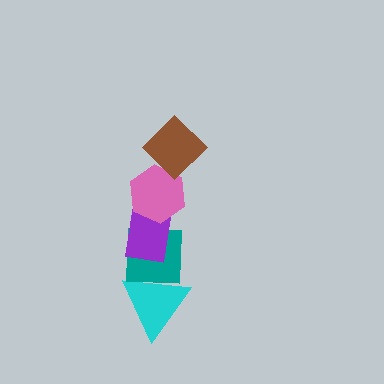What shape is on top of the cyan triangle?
The teal square is on top of the cyan triangle.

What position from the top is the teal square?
The teal square is 4th from the top.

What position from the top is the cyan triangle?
The cyan triangle is 5th from the top.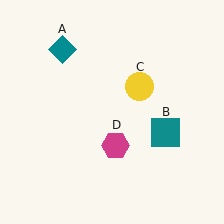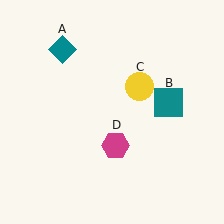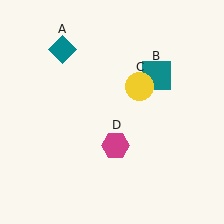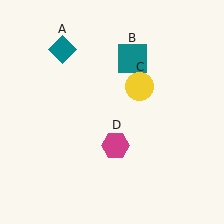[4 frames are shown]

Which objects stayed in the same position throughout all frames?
Teal diamond (object A) and yellow circle (object C) and magenta hexagon (object D) remained stationary.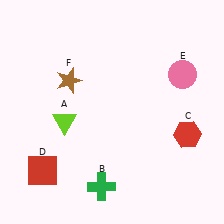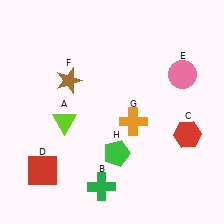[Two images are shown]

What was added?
An orange cross (G), a green pentagon (H) were added in Image 2.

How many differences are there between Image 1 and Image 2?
There are 2 differences between the two images.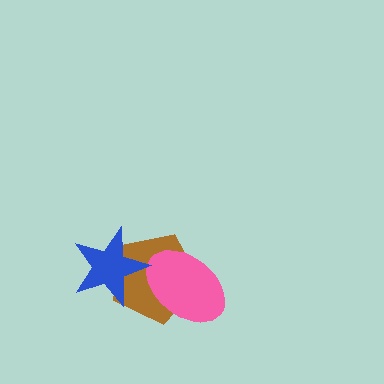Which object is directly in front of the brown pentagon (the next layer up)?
The pink ellipse is directly in front of the brown pentagon.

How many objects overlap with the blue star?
1 object overlaps with the blue star.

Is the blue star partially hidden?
No, no other shape covers it.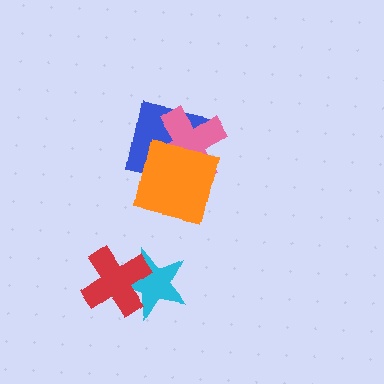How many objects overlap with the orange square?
2 objects overlap with the orange square.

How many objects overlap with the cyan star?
1 object overlaps with the cyan star.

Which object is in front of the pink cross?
The orange square is in front of the pink cross.